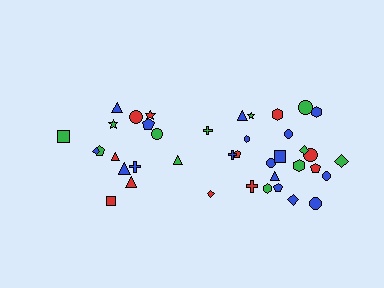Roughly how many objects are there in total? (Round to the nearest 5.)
Roughly 40 objects in total.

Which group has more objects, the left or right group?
The right group.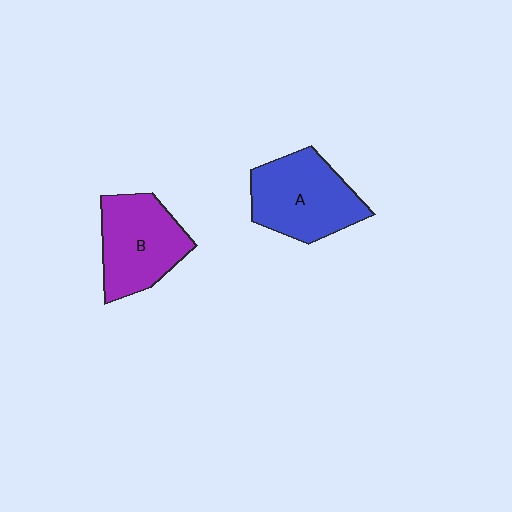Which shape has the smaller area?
Shape B (purple).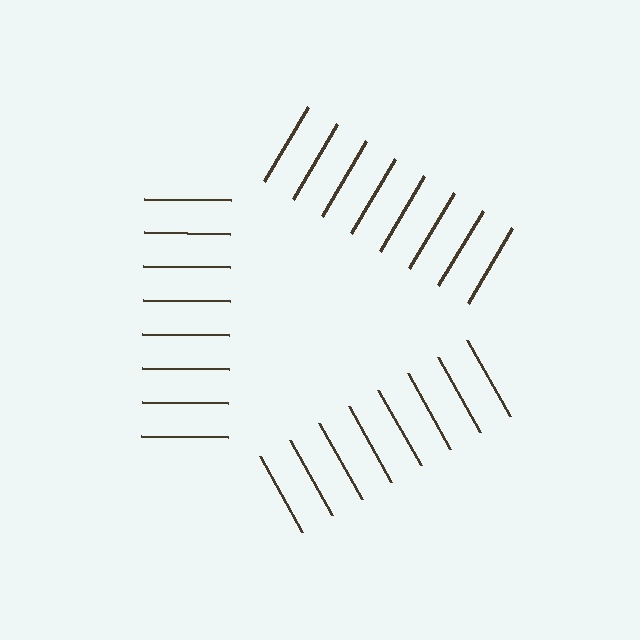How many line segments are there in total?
24 — 8 along each of the 3 edges.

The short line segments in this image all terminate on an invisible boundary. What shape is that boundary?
An illusory triangle — the line segments terminate on its edges but no continuous stroke is drawn.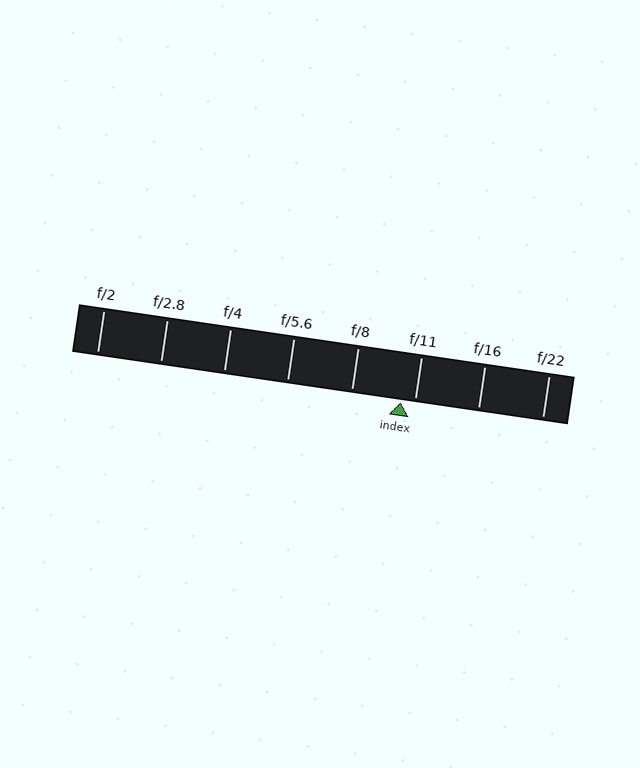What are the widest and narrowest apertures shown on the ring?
The widest aperture shown is f/2 and the narrowest is f/22.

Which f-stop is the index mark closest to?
The index mark is closest to f/11.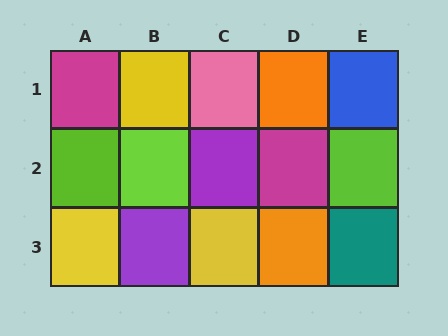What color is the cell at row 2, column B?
Lime.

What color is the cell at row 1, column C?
Pink.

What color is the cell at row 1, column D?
Orange.